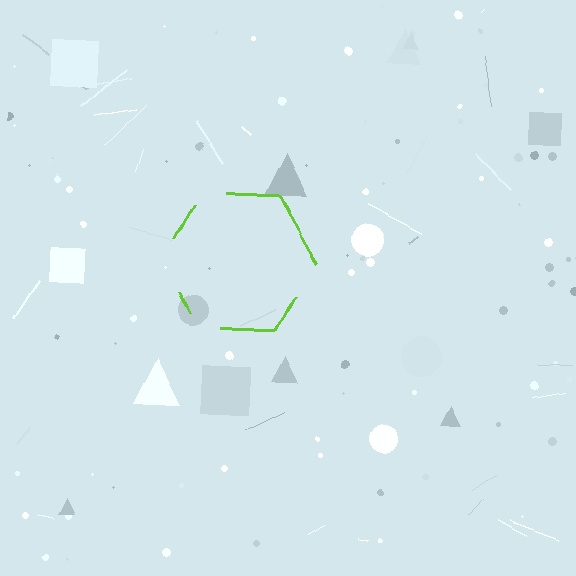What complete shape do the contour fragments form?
The contour fragments form a hexagon.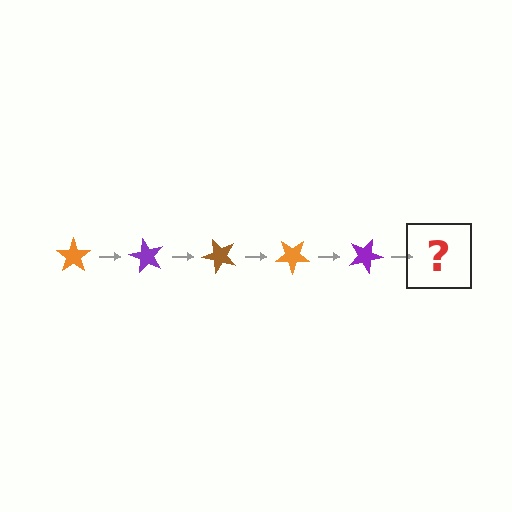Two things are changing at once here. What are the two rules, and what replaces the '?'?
The two rules are that it rotates 60 degrees each step and the color cycles through orange, purple, and brown. The '?' should be a brown star, rotated 300 degrees from the start.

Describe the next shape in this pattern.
It should be a brown star, rotated 300 degrees from the start.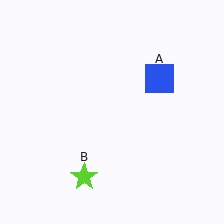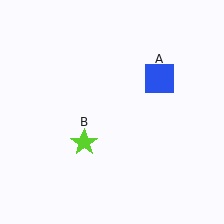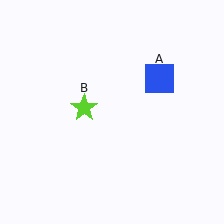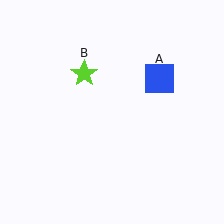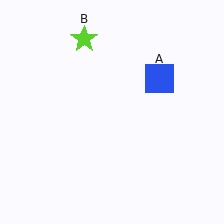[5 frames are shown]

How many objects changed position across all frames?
1 object changed position: lime star (object B).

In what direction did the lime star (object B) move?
The lime star (object B) moved up.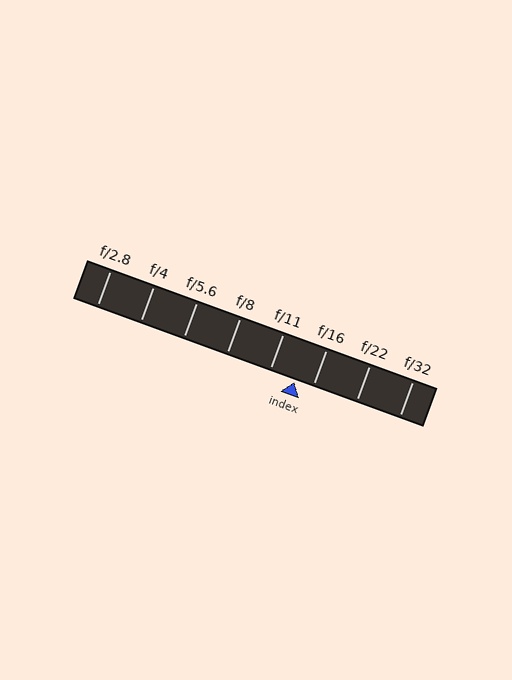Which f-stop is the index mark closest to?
The index mark is closest to f/16.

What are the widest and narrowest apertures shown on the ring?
The widest aperture shown is f/2.8 and the narrowest is f/32.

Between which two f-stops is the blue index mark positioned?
The index mark is between f/11 and f/16.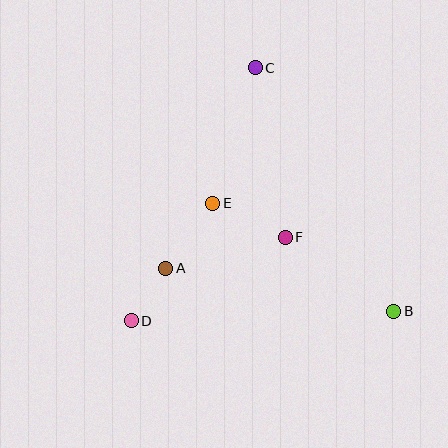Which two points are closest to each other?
Points A and D are closest to each other.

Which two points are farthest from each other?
Points C and D are farthest from each other.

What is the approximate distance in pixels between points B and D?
The distance between B and D is approximately 263 pixels.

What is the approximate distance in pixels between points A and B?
The distance between A and B is approximately 232 pixels.